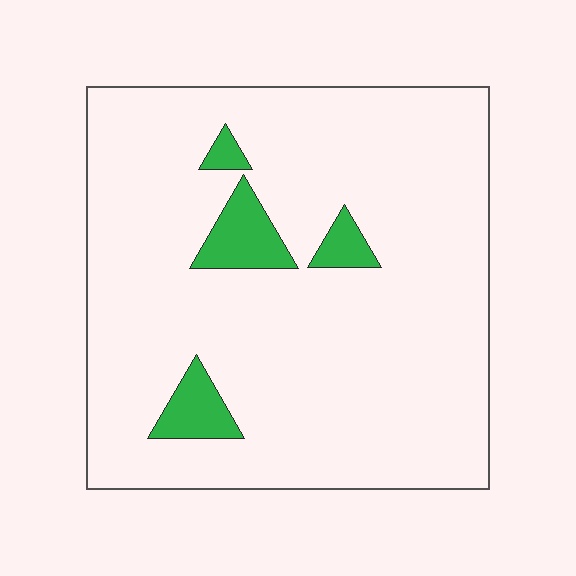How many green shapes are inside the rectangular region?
4.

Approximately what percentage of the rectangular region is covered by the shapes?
Approximately 10%.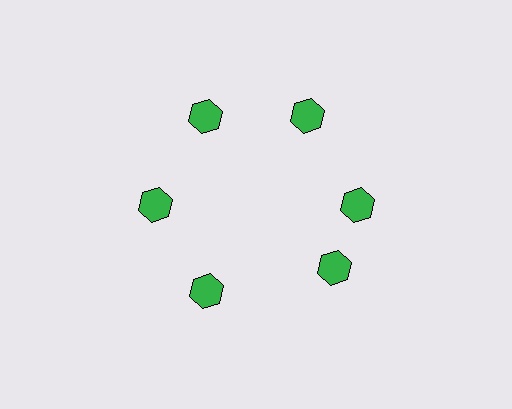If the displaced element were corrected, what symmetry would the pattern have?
It would have 6-fold rotational symmetry — the pattern would map onto itself every 60 degrees.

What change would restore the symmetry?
The symmetry would be restored by rotating it back into even spacing with its neighbors so that all 6 hexagons sit at equal angles and equal distance from the center.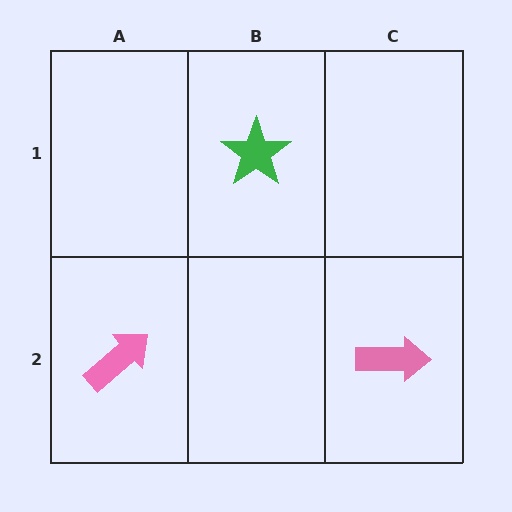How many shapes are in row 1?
1 shape.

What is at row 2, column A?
A pink arrow.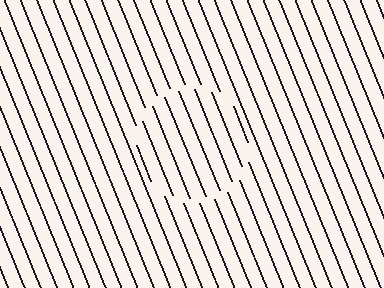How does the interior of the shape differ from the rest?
The interior of the shape contains the same grating, shifted by half a period — the contour is defined by the phase discontinuity where line-ends from the inner and outer gratings abut.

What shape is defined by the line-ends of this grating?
An illusory circle. The interior of the shape contains the same grating, shifted by half a period — the contour is defined by the phase discontinuity where line-ends from the inner and outer gratings abut.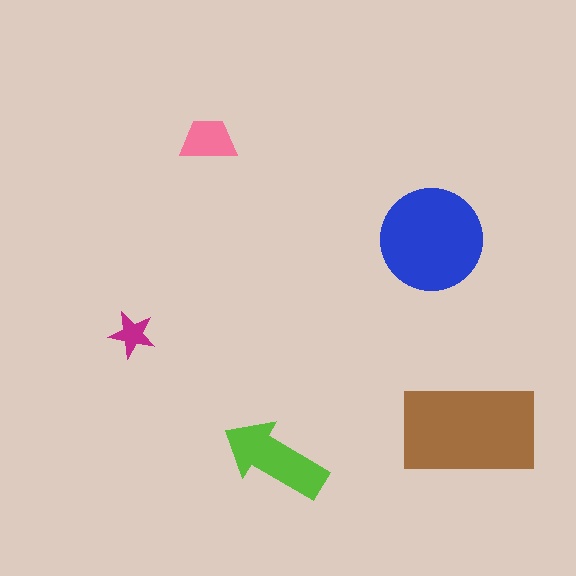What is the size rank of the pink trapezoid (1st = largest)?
4th.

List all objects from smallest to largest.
The magenta star, the pink trapezoid, the lime arrow, the blue circle, the brown rectangle.